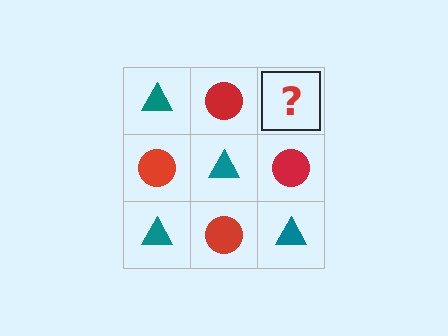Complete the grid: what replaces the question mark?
The question mark should be replaced with a teal triangle.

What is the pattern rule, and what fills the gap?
The rule is that it alternates teal triangle and red circle in a checkerboard pattern. The gap should be filled with a teal triangle.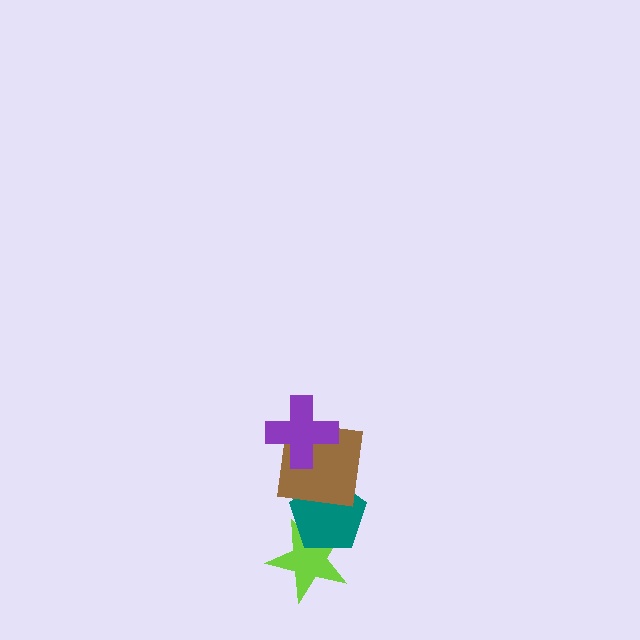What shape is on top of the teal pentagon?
The brown square is on top of the teal pentagon.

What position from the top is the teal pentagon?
The teal pentagon is 3rd from the top.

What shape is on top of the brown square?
The purple cross is on top of the brown square.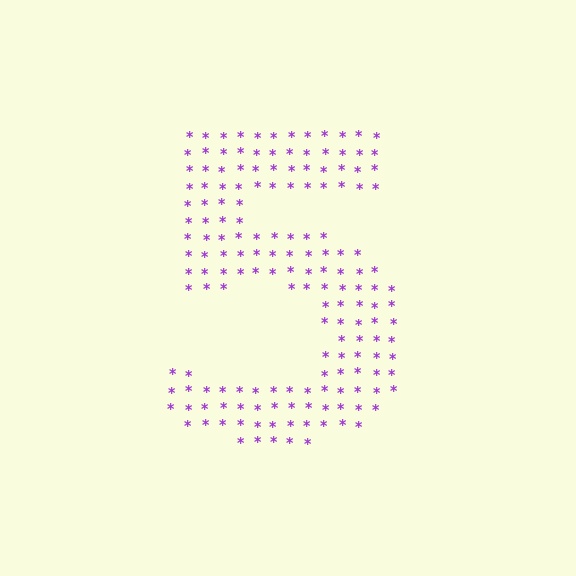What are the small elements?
The small elements are asterisks.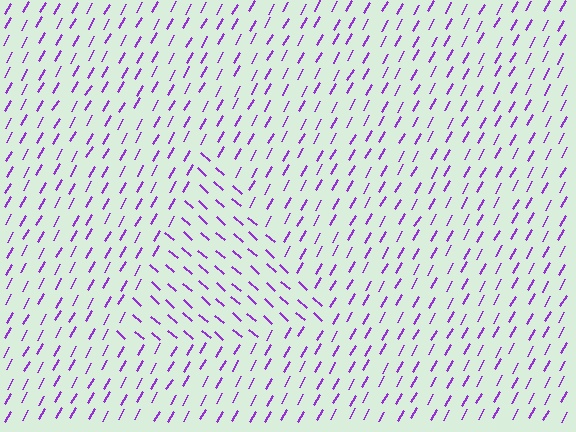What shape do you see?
I see a triangle.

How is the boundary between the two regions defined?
The boundary is defined purely by a change in line orientation (approximately 78 degrees difference). All lines are the same color and thickness.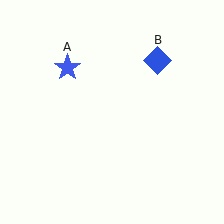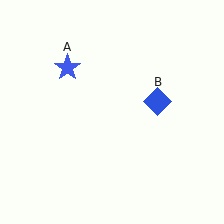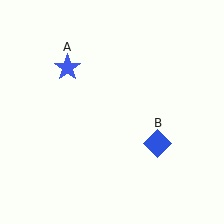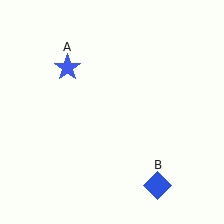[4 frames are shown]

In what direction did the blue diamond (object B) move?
The blue diamond (object B) moved down.